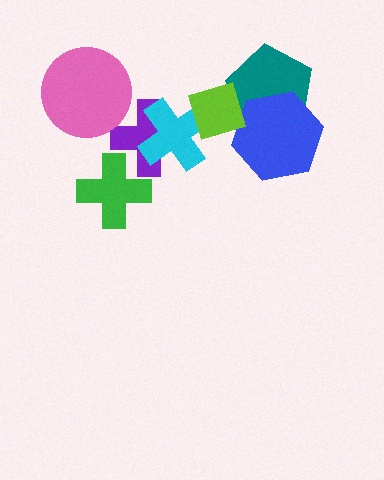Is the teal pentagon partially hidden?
Yes, it is partially covered by another shape.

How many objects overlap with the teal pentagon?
2 objects overlap with the teal pentagon.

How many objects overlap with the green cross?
1 object overlaps with the green cross.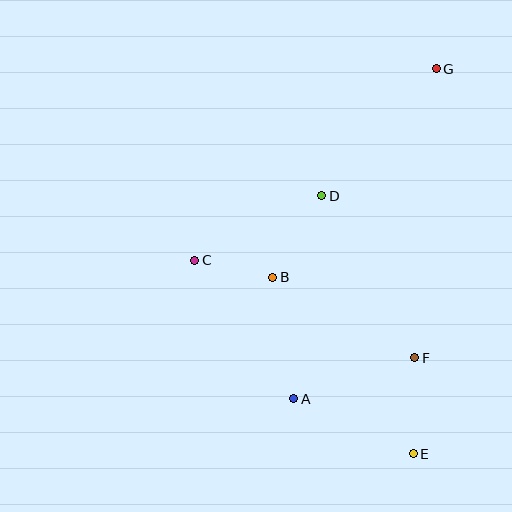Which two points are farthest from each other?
Points E and G are farthest from each other.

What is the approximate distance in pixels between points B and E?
The distance between B and E is approximately 226 pixels.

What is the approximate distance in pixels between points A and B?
The distance between A and B is approximately 123 pixels.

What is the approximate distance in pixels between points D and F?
The distance between D and F is approximately 187 pixels.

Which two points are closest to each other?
Points B and C are closest to each other.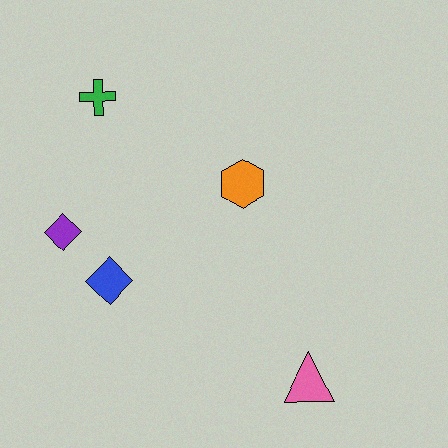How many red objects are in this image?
There are no red objects.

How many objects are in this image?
There are 5 objects.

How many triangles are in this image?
There is 1 triangle.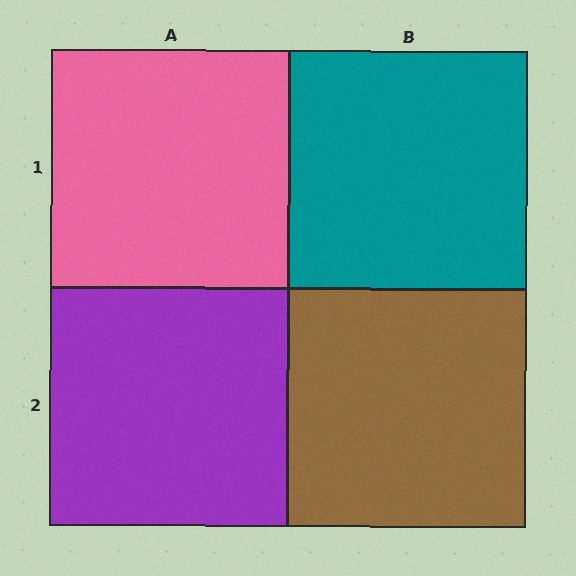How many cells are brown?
1 cell is brown.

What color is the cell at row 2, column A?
Purple.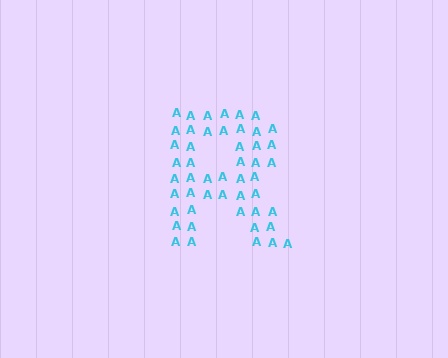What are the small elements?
The small elements are letter A's.